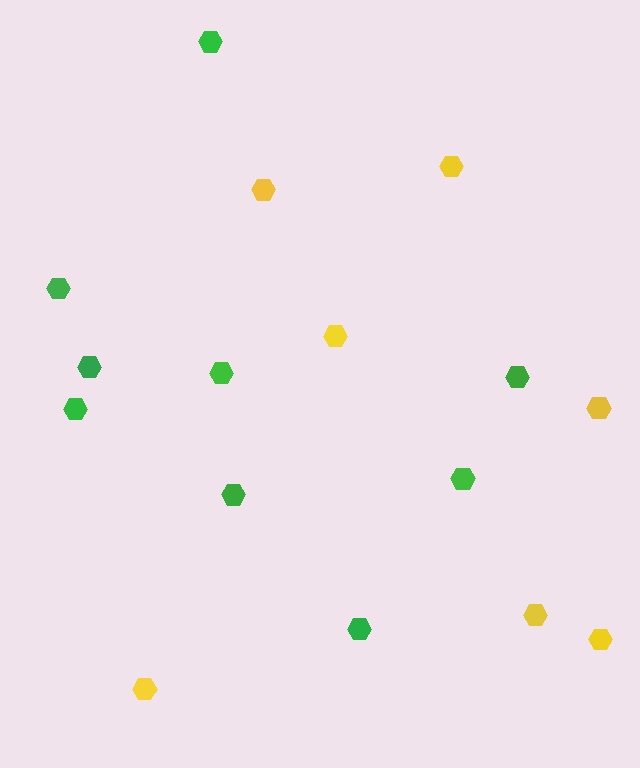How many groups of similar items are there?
There are 2 groups: one group of green hexagons (9) and one group of yellow hexagons (7).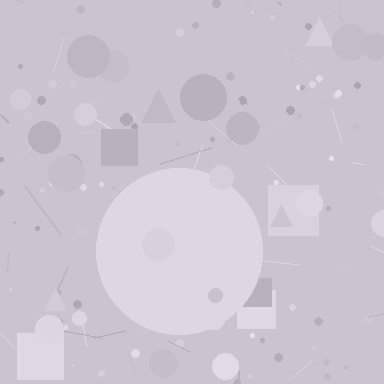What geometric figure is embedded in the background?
A circle is embedded in the background.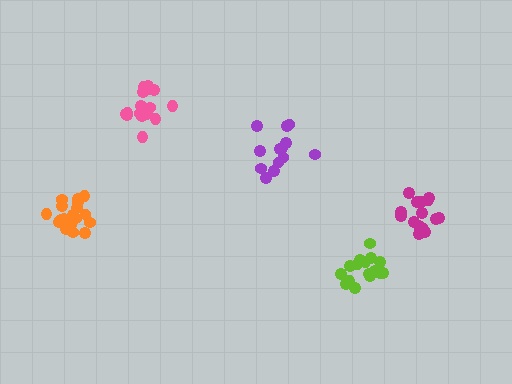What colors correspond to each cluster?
The clusters are colored: purple, orange, lime, pink, magenta.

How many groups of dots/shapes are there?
There are 5 groups.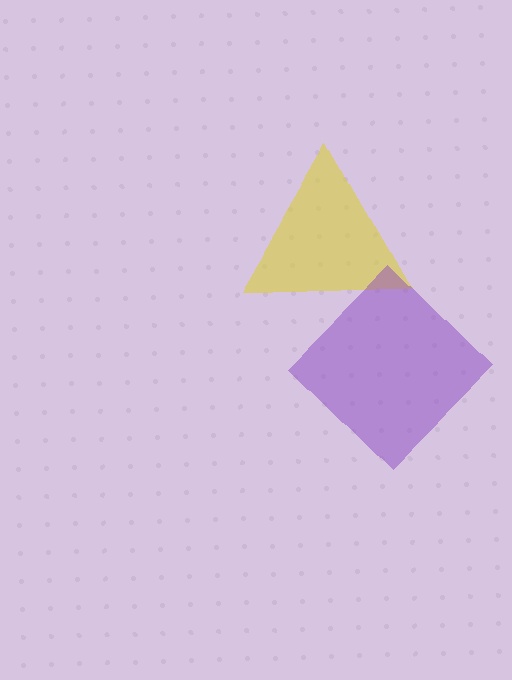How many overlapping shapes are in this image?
There are 2 overlapping shapes in the image.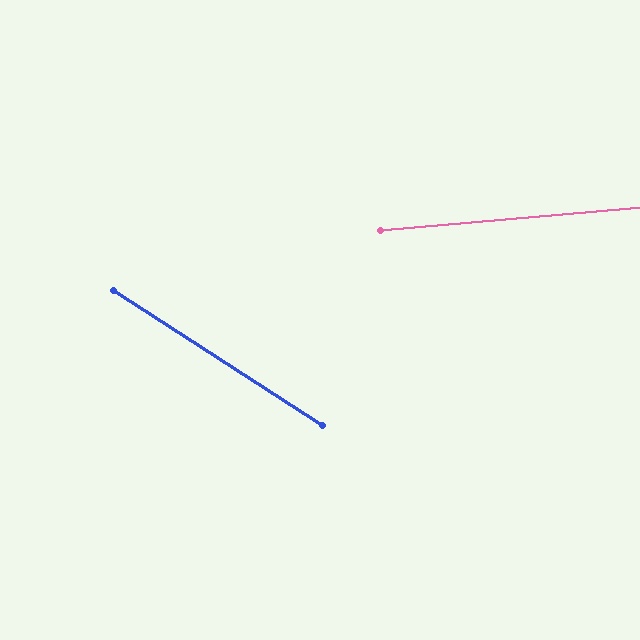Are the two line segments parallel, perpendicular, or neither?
Neither parallel nor perpendicular — they differ by about 38°.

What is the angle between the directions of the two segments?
Approximately 38 degrees.